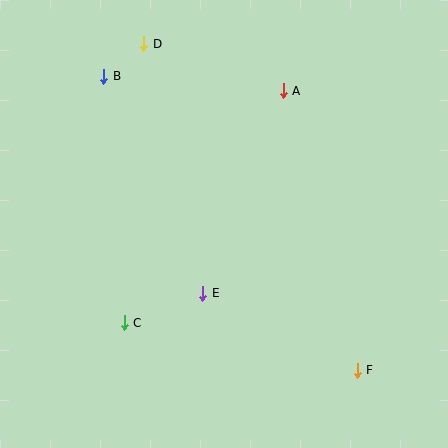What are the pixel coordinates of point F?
Point F is at (357, 370).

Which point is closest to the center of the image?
Point E at (203, 293) is closest to the center.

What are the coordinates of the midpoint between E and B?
The midpoint between E and B is at (153, 185).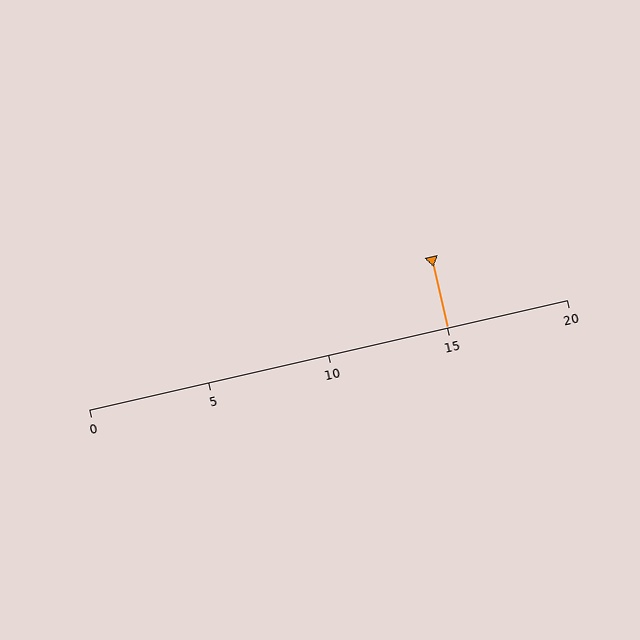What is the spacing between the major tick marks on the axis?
The major ticks are spaced 5 apart.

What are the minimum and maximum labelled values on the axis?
The axis runs from 0 to 20.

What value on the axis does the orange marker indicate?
The marker indicates approximately 15.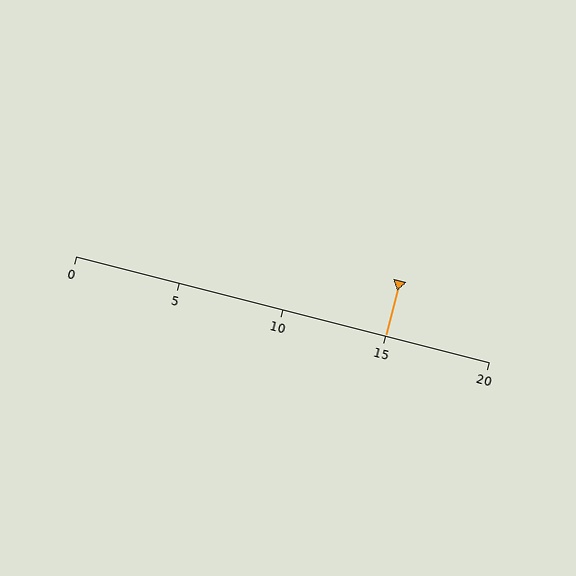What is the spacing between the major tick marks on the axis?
The major ticks are spaced 5 apart.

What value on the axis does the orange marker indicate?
The marker indicates approximately 15.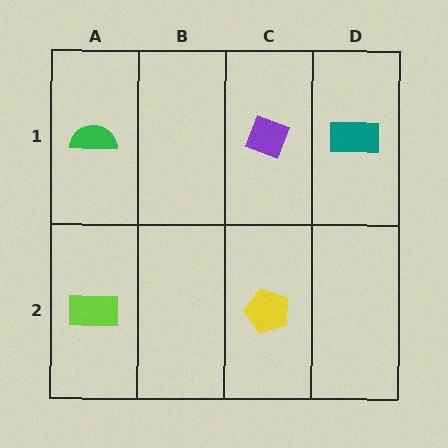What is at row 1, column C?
A purple diamond.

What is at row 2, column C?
A yellow pentagon.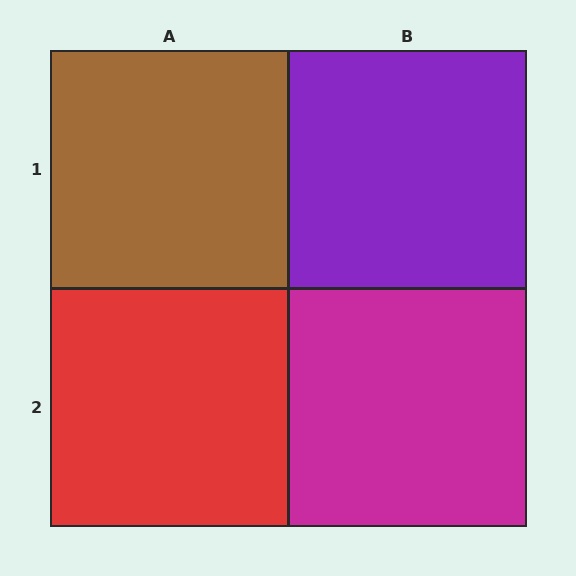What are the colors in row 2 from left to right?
Red, magenta.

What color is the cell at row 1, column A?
Brown.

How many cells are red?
1 cell is red.